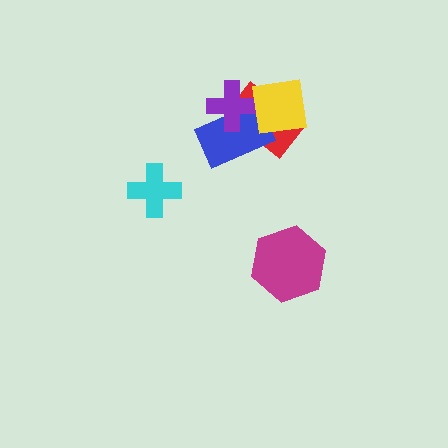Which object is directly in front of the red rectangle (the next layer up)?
The blue rectangle is directly in front of the red rectangle.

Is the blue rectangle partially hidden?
Yes, it is partially covered by another shape.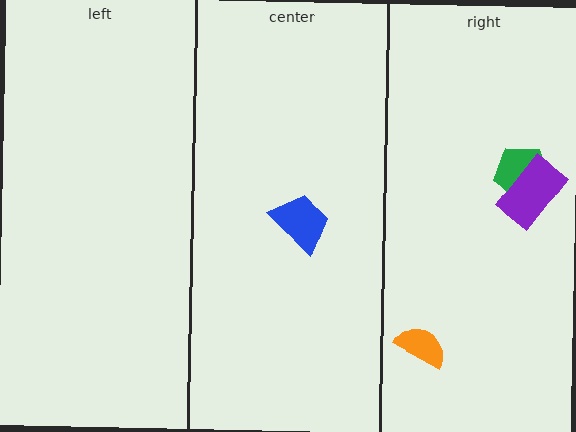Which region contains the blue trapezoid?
The center region.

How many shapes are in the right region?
3.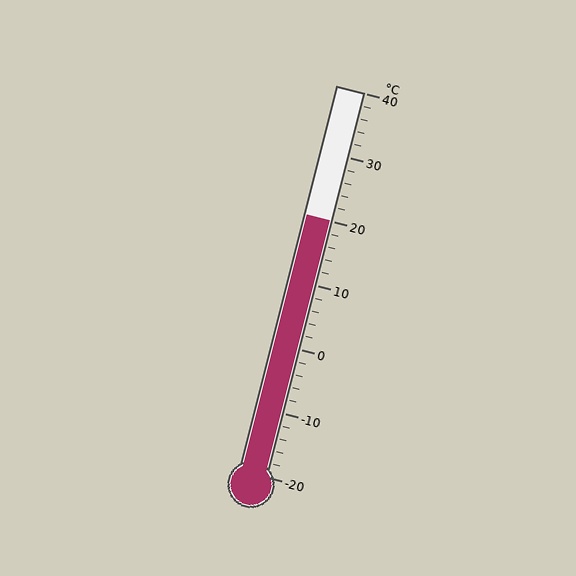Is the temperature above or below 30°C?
The temperature is below 30°C.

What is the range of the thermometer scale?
The thermometer scale ranges from -20°C to 40°C.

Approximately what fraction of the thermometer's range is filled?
The thermometer is filled to approximately 65% of its range.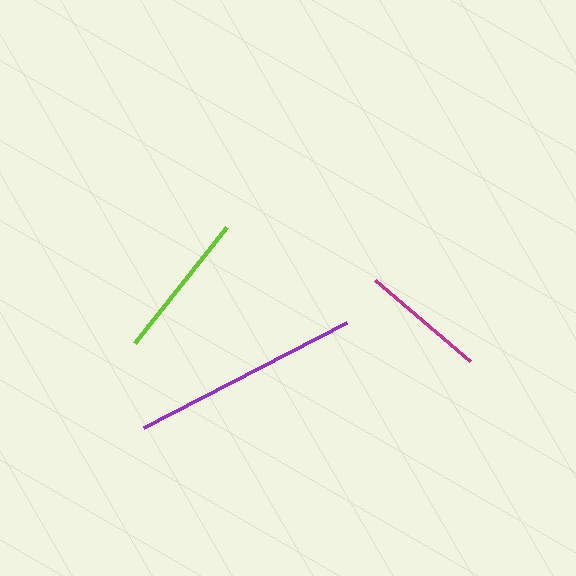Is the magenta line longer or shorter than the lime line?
The lime line is longer than the magenta line.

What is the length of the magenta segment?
The magenta segment is approximately 125 pixels long.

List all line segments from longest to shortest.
From longest to shortest: purple, lime, magenta.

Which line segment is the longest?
The purple line is the longest at approximately 228 pixels.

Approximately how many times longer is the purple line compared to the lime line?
The purple line is approximately 1.5 times the length of the lime line.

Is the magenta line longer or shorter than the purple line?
The purple line is longer than the magenta line.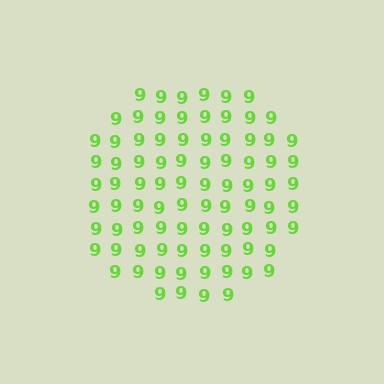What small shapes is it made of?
It is made of small digit 9's.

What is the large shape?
The large shape is a circle.